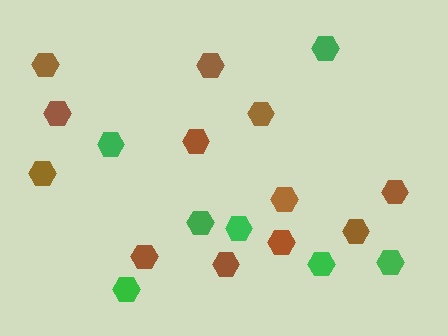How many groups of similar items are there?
There are 2 groups: one group of brown hexagons (12) and one group of green hexagons (7).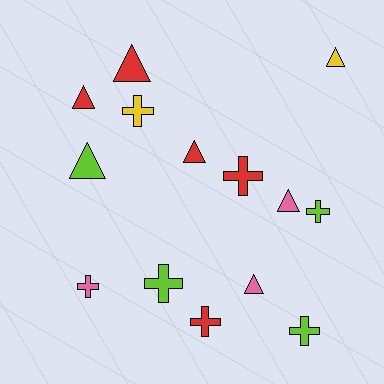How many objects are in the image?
There are 14 objects.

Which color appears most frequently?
Red, with 5 objects.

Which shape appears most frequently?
Triangle, with 7 objects.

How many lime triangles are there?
There is 1 lime triangle.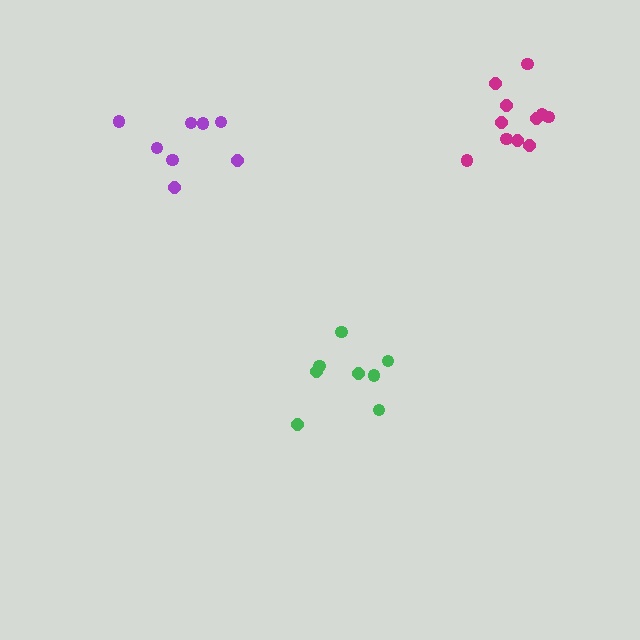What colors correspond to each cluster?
The clusters are colored: green, purple, magenta.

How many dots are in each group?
Group 1: 8 dots, Group 2: 8 dots, Group 3: 11 dots (27 total).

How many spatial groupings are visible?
There are 3 spatial groupings.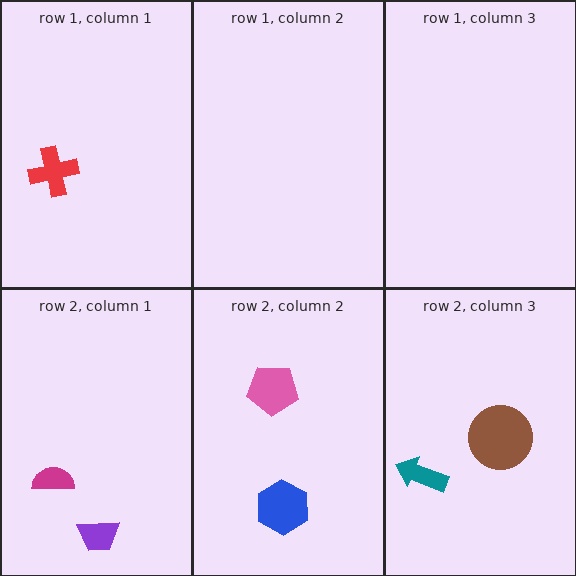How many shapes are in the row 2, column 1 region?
2.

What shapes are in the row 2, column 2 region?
The blue hexagon, the pink pentagon.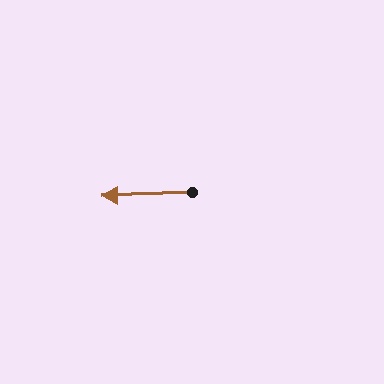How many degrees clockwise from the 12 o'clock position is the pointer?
Approximately 268 degrees.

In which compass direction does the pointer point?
West.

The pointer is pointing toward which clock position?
Roughly 9 o'clock.